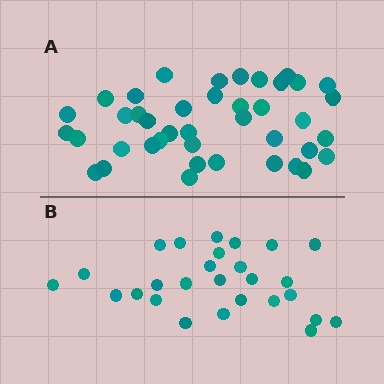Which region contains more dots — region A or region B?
Region A (the top region) has more dots.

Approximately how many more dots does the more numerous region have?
Region A has approximately 15 more dots than region B.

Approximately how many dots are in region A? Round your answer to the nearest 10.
About 40 dots. (The exact count is 41, which rounds to 40.)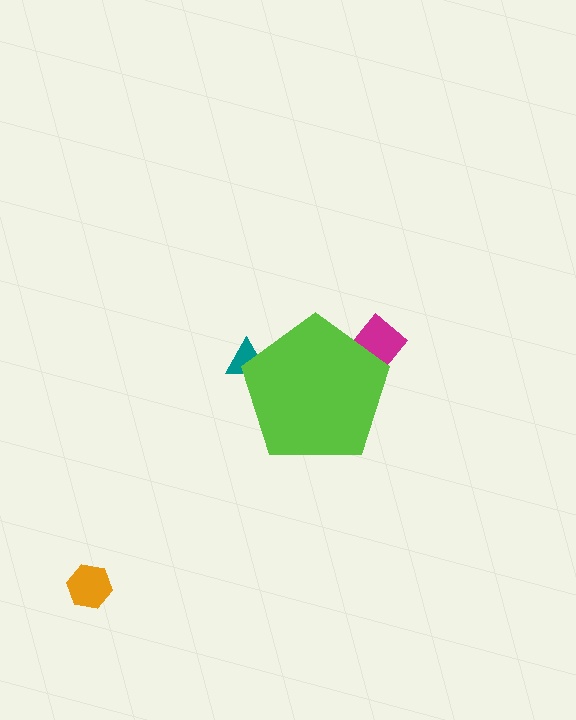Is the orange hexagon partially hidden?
No, the orange hexagon is fully visible.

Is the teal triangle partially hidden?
Yes, the teal triangle is partially hidden behind the lime pentagon.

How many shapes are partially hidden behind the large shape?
2 shapes are partially hidden.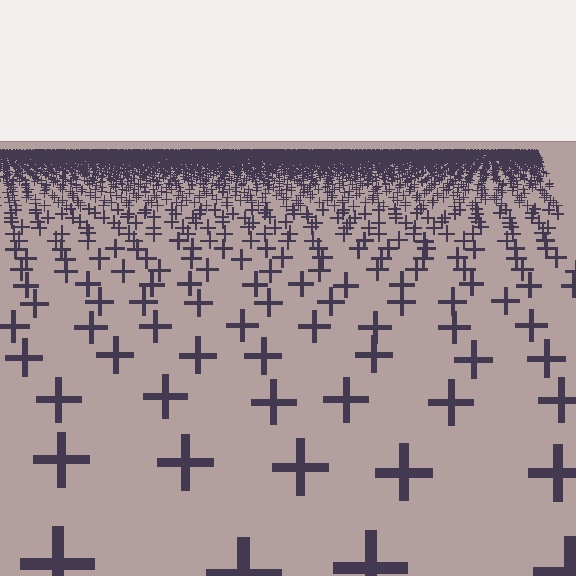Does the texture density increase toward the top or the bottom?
Density increases toward the top.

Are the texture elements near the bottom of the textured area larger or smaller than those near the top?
Larger. Near the bottom, elements are closer to the viewer and appear at a bigger on-screen size.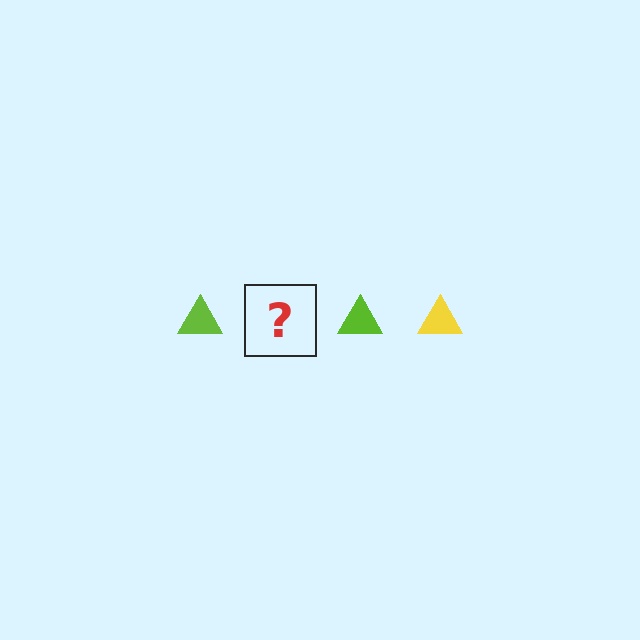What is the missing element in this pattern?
The missing element is a yellow triangle.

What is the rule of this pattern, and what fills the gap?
The rule is that the pattern cycles through lime, yellow triangles. The gap should be filled with a yellow triangle.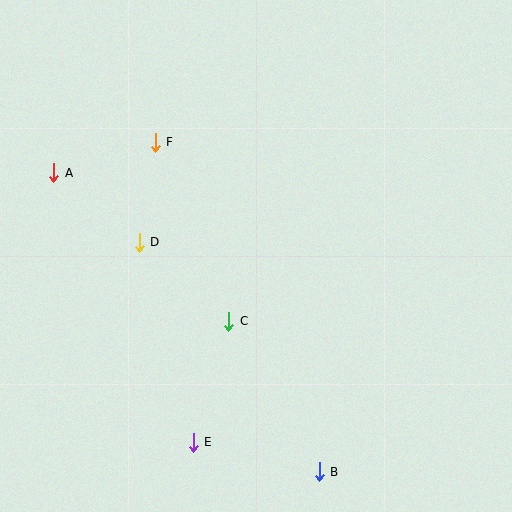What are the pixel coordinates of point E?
Point E is at (193, 442).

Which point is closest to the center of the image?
Point C at (229, 321) is closest to the center.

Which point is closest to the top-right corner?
Point F is closest to the top-right corner.